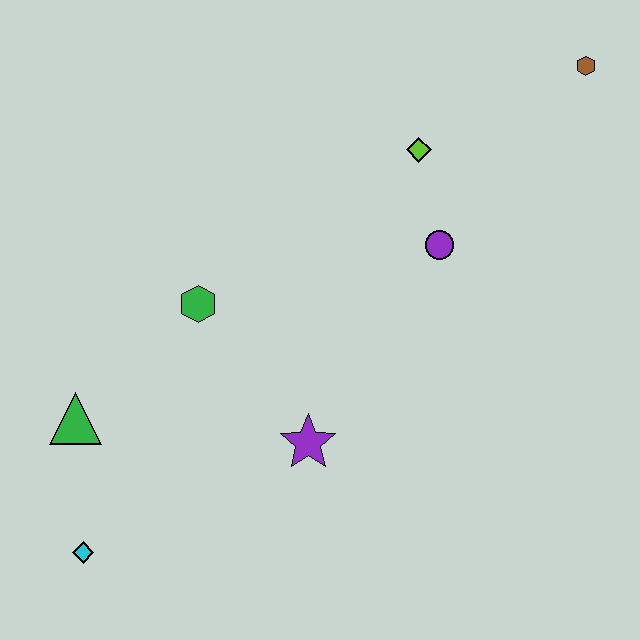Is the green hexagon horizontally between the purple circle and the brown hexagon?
No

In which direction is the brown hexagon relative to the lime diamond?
The brown hexagon is to the right of the lime diamond.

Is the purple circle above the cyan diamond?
Yes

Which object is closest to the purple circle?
The lime diamond is closest to the purple circle.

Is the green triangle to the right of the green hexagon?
No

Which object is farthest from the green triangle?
The brown hexagon is farthest from the green triangle.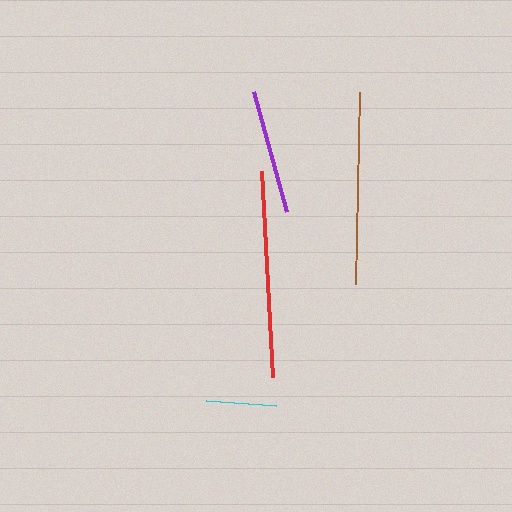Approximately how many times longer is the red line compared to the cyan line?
The red line is approximately 2.9 times the length of the cyan line.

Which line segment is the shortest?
The cyan line is the shortest at approximately 70 pixels.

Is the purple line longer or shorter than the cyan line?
The purple line is longer than the cyan line.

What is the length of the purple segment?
The purple segment is approximately 125 pixels long.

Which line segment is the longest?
The red line is the longest at approximately 206 pixels.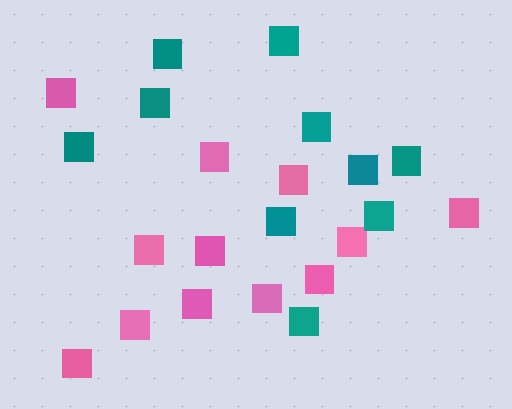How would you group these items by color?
There are 2 groups: one group of pink squares (12) and one group of teal squares (10).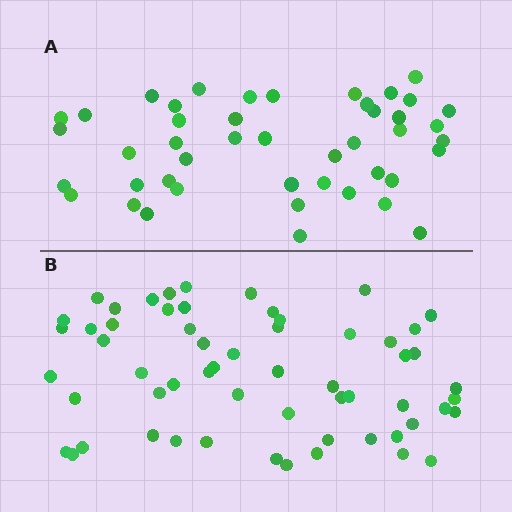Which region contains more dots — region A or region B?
Region B (the bottom region) has more dots.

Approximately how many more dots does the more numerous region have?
Region B has approximately 15 more dots than region A.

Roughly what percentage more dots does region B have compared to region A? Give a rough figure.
About 30% more.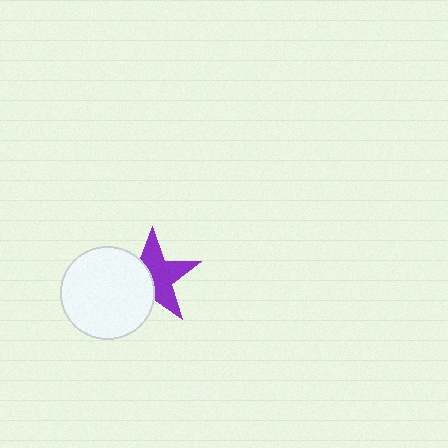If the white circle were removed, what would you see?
You would see the complete purple star.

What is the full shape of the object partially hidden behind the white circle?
The partially hidden object is a purple star.